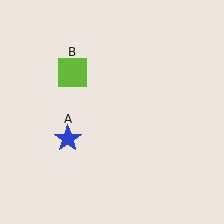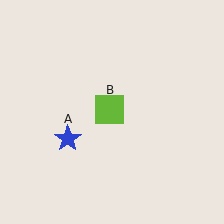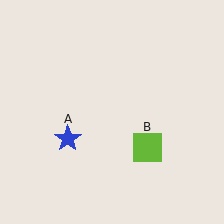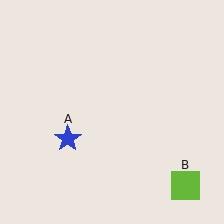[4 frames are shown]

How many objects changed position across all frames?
1 object changed position: lime square (object B).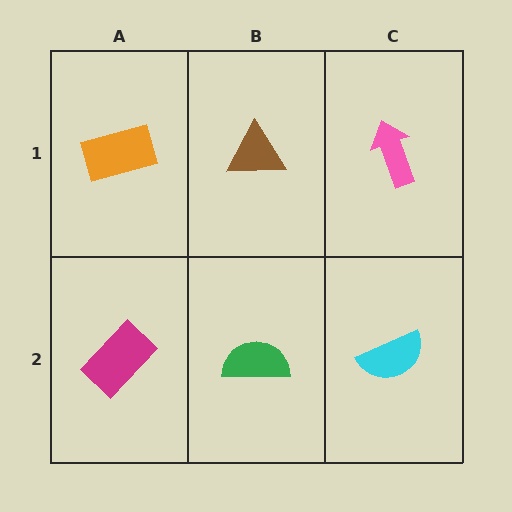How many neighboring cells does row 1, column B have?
3.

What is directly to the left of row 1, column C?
A brown triangle.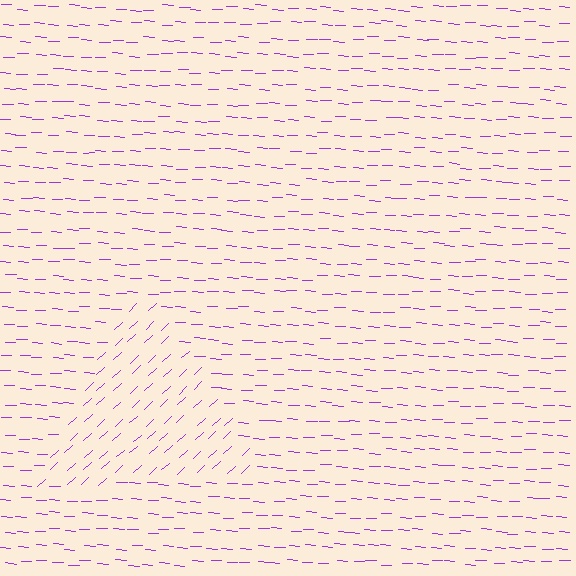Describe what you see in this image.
The image is filled with small purple line segments. A triangle region in the image has lines oriented differently from the surrounding lines, creating a visible texture boundary.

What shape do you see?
I see a triangle.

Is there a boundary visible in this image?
Yes, there is a texture boundary formed by a change in line orientation.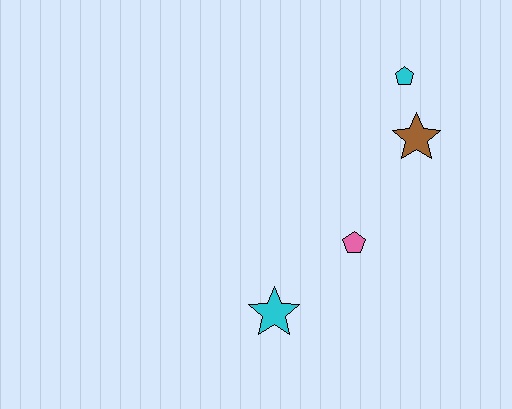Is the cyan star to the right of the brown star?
No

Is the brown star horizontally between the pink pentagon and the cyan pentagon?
No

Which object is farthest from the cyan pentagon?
The cyan star is farthest from the cyan pentagon.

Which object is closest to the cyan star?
The pink pentagon is closest to the cyan star.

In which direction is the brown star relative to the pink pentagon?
The brown star is above the pink pentagon.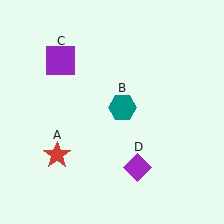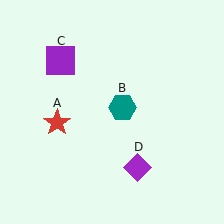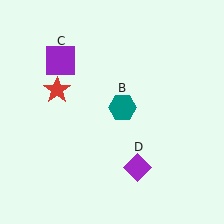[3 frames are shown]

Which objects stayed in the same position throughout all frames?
Teal hexagon (object B) and purple square (object C) and purple diamond (object D) remained stationary.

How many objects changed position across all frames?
1 object changed position: red star (object A).